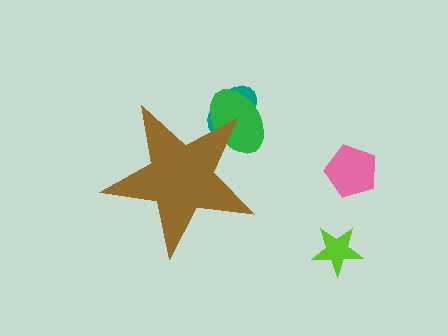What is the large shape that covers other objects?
A brown star.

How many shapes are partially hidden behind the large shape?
2 shapes are partially hidden.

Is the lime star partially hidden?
No, the lime star is fully visible.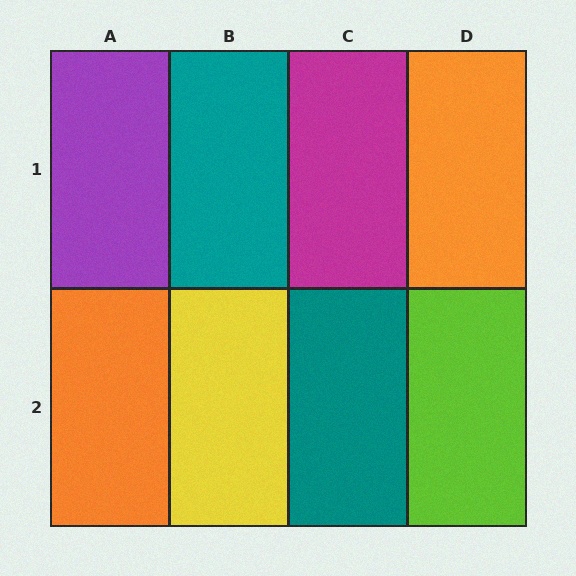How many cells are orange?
2 cells are orange.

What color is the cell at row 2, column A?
Orange.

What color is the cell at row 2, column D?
Lime.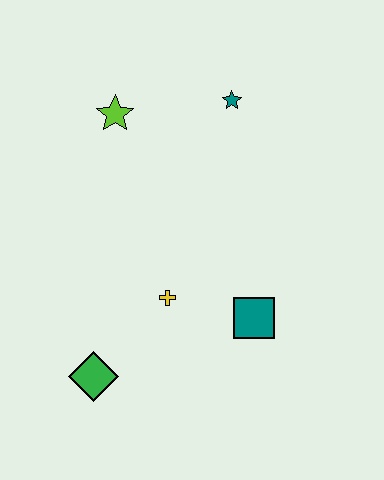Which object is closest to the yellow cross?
The teal square is closest to the yellow cross.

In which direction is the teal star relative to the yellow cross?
The teal star is above the yellow cross.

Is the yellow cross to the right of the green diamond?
Yes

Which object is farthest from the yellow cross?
The teal star is farthest from the yellow cross.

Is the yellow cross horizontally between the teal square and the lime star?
Yes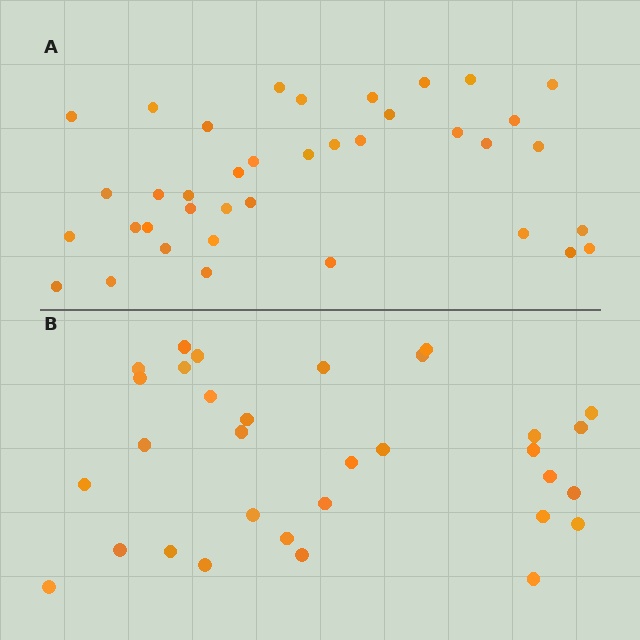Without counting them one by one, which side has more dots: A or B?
Region A (the top region) has more dots.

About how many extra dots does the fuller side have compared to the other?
Region A has about 6 more dots than region B.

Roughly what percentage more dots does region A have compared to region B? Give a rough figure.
About 20% more.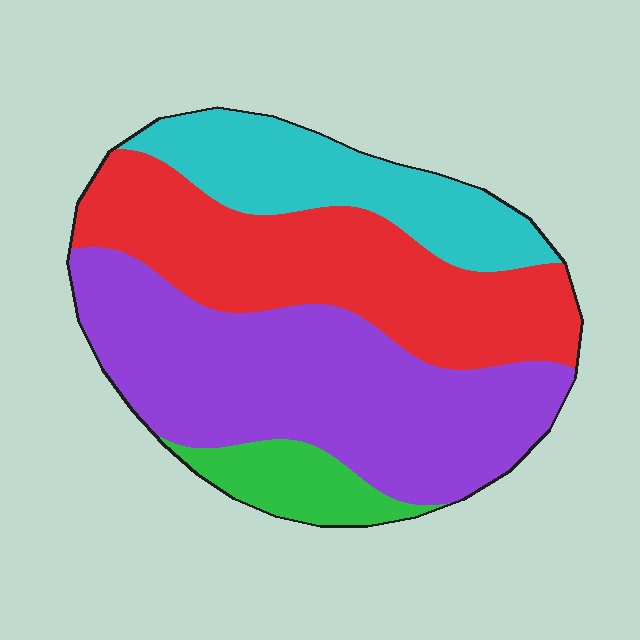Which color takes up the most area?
Purple, at roughly 40%.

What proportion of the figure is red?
Red takes up about one third (1/3) of the figure.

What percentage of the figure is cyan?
Cyan covers about 20% of the figure.